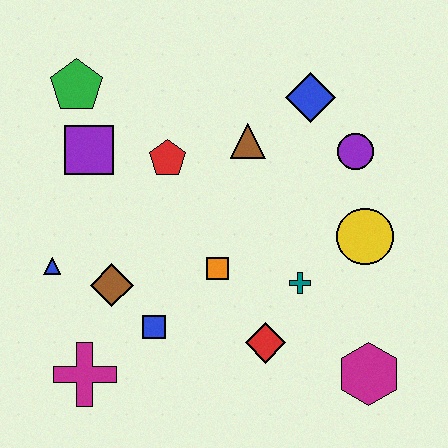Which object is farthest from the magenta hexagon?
The green pentagon is farthest from the magenta hexagon.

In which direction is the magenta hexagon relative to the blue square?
The magenta hexagon is to the right of the blue square.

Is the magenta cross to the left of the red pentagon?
Yes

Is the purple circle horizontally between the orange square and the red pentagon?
No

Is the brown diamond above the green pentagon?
No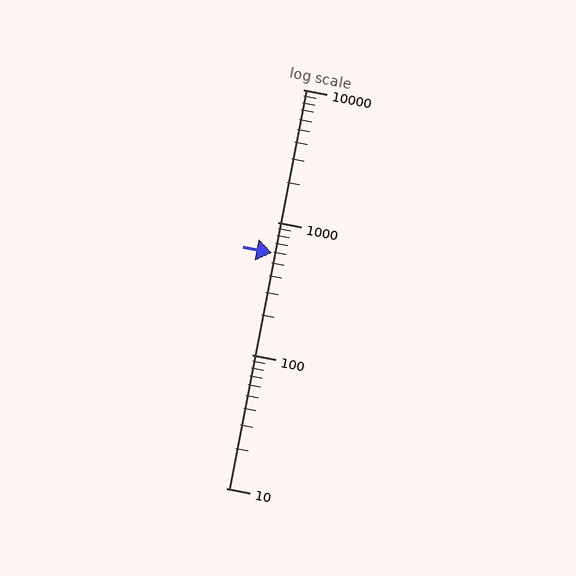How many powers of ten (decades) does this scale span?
The scale spans 3 decades, from 10 to 10000.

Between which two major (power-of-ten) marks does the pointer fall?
The pointer is between 100 and 1000.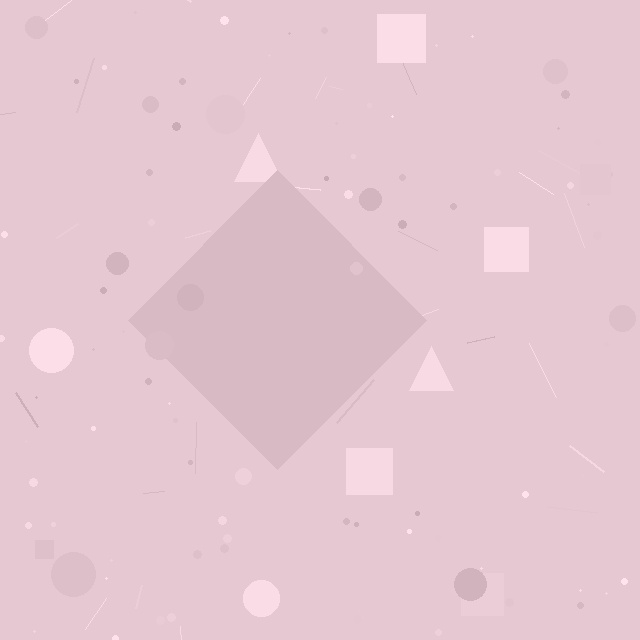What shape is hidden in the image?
A diamond is hidden in the image.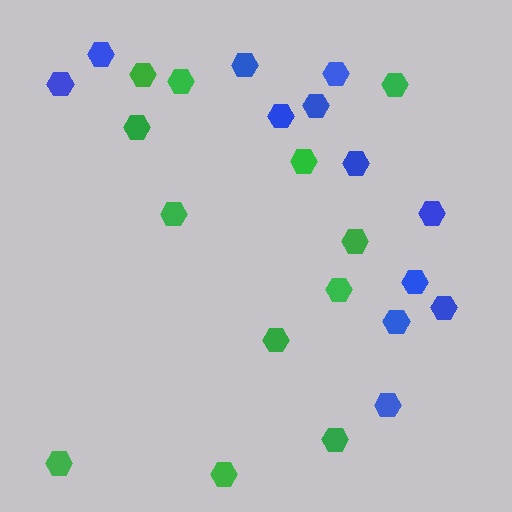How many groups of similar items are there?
There are 2 groups: one group of green hexagons (12) and one group of blue hexagons (12).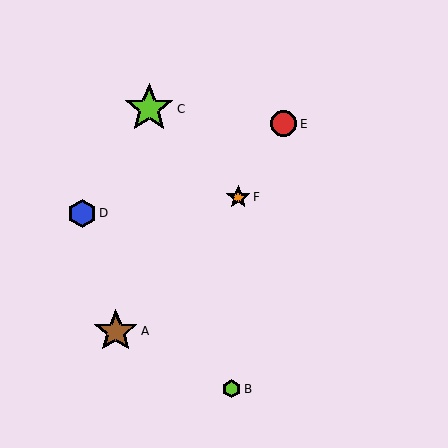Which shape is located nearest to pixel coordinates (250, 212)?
The orange star (labeled F) at (238, 197) is nearest to that location.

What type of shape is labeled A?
Shape A is a brown star.